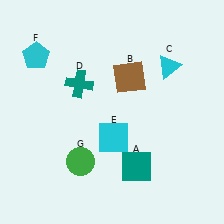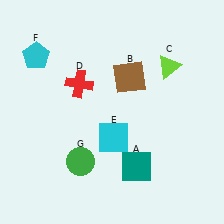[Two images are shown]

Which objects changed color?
C changed from cyan to lime. D changed from teal to red.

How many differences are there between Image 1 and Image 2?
There are 2 differences between the two images.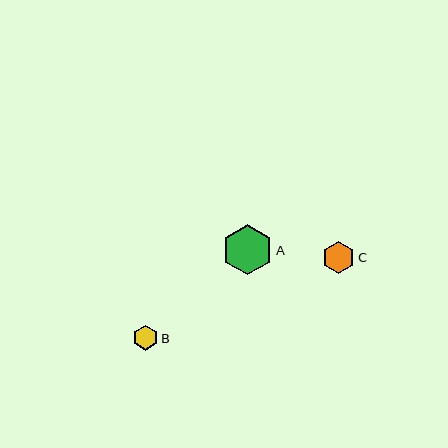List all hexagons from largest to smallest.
From largest to smallest: A, C, B.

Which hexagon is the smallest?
Hexagon B is the smallest with a size of approximately 25 pixels.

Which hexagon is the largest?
Hexagon A is the largest with a size of approximately 50 pixels.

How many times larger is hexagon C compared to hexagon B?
Hexagon C is approximately 1.3 times the size of hexagon B.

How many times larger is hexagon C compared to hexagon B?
Hexagon C is approximately 1.3 times the size of hexagon B.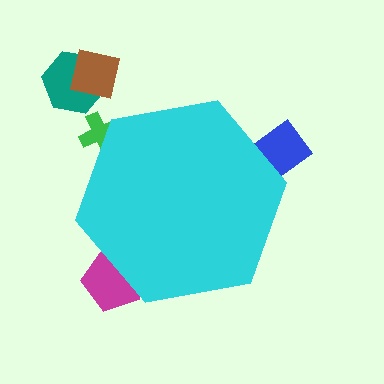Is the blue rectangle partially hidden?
Yes, the blue rectangle is partially hidden behind the cyan hexagon.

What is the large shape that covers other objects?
A cyan hexagon.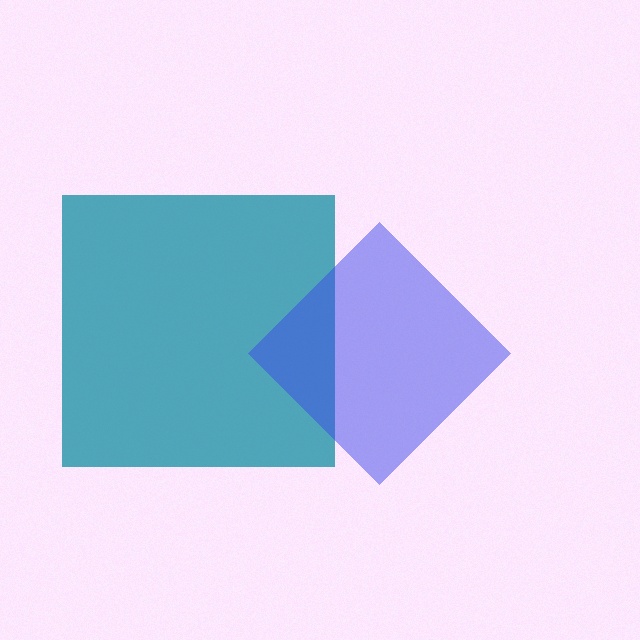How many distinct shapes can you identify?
There are 2 distinct shapes: a teal square, a blue diamond.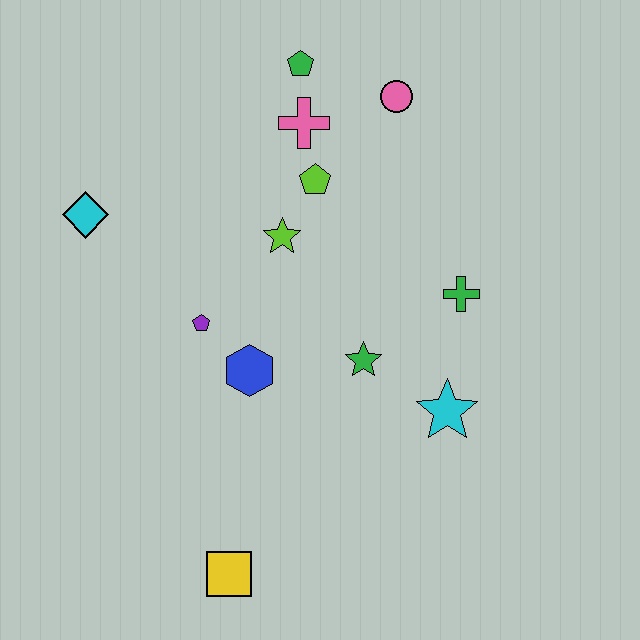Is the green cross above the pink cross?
No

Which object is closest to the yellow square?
The blue hexagon is closest to the yellow square.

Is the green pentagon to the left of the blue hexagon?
No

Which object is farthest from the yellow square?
The green pentagon is farthest from the yellow square.